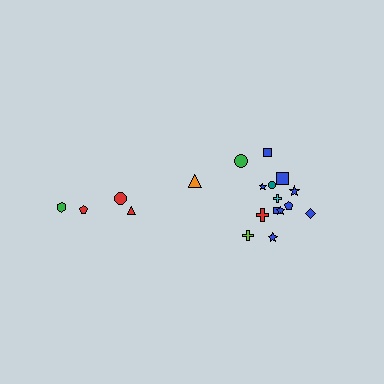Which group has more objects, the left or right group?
The right group.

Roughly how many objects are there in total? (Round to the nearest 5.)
Roughly 20 objects in total.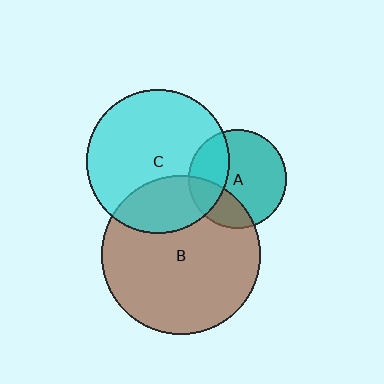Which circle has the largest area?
Circle B (brown).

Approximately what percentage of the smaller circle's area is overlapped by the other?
Approximately 30%.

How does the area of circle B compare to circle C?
Approximately 1.2 times.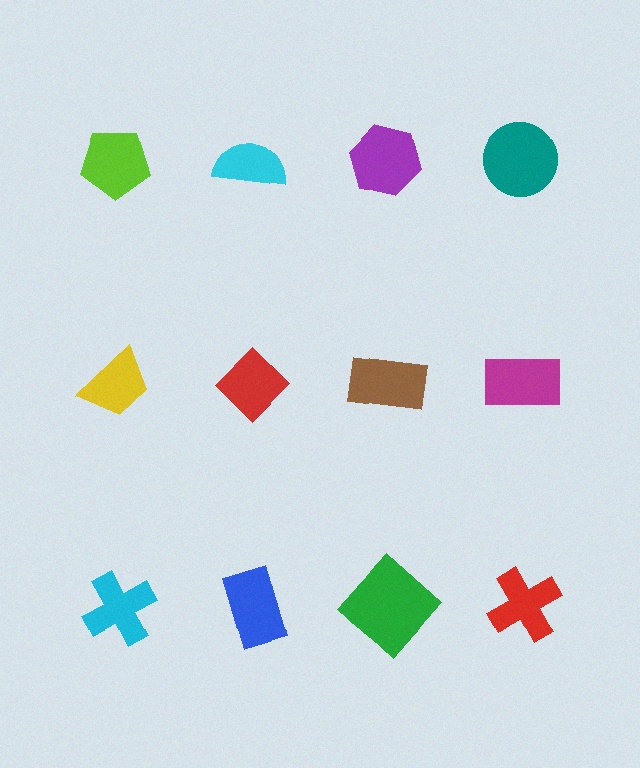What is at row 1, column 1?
A lime pentagon.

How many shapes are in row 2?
4 shapes.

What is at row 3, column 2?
A blue rectangle.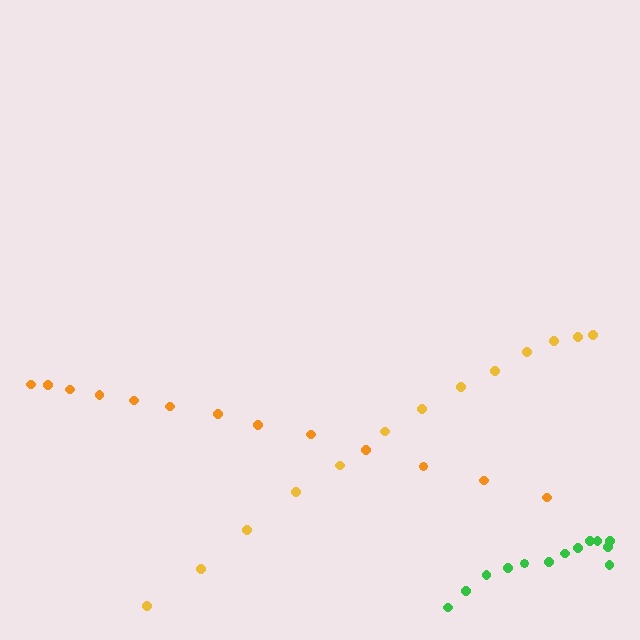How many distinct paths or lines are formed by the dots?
There are 3 distinct paths.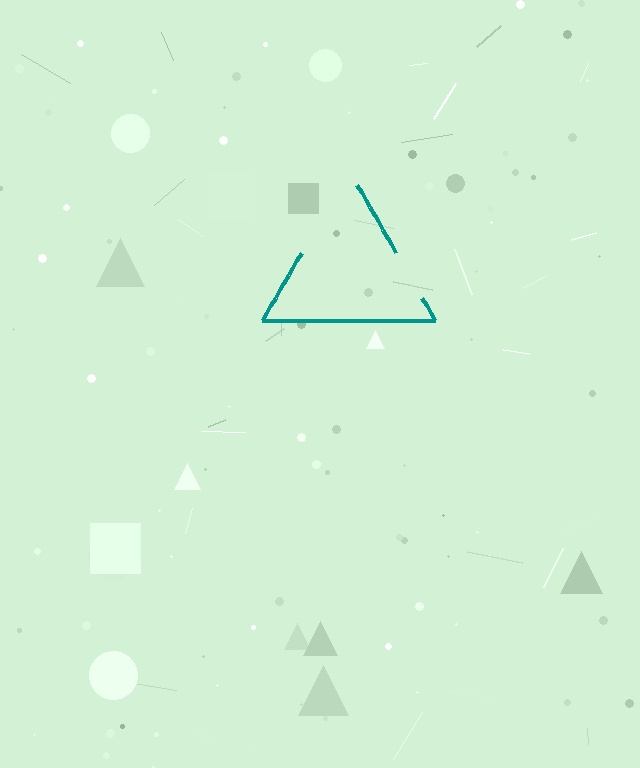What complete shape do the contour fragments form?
The contour fragments form a triangle.